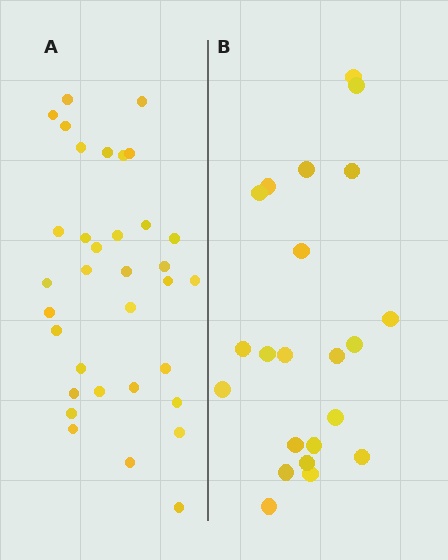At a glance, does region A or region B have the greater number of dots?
Region A (the left region) has more dots.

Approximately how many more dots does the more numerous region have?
Region A has roughly 12 or so more dots than region B.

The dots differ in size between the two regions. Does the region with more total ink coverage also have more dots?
No. Region B has more total ink coverage because its dots are larger, but region A actually contains more individual dots. Total area can be misleading — the number of items is what matters here.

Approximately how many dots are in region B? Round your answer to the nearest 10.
About 20 dots. (The exact count is 22, which rounds to 20.)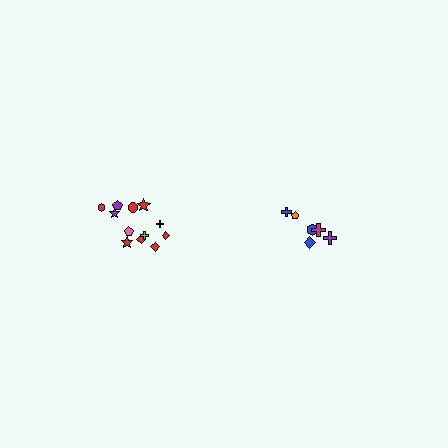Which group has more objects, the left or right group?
The left group.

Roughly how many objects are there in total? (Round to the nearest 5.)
Roughly 20 objects in total.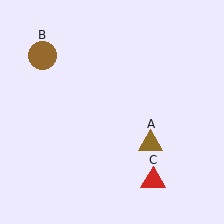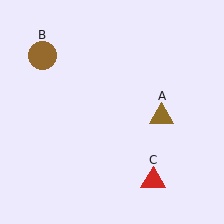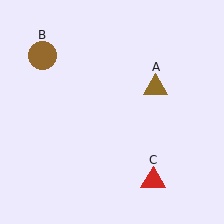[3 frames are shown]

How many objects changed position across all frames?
1 object changed position: brown triangle (object A).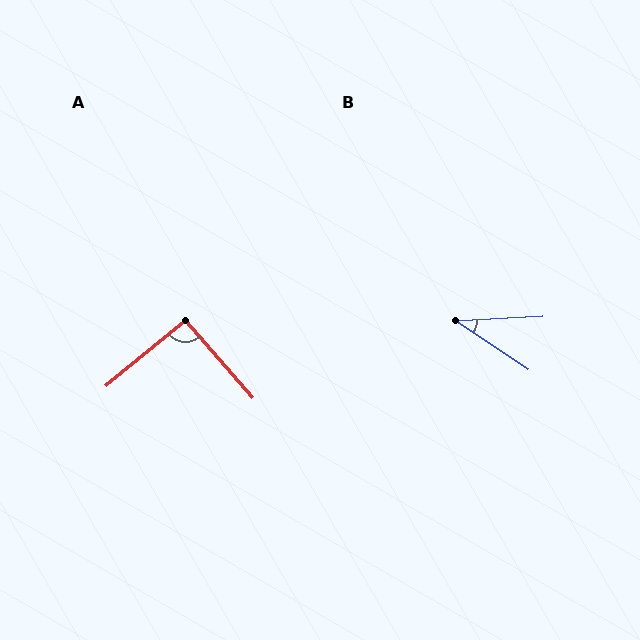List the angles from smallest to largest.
B (37°), A (92°).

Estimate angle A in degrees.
Approximately 92 degrees.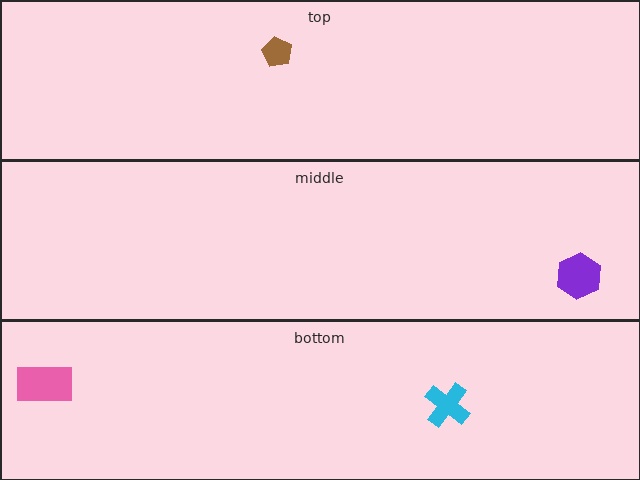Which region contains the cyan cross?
The bottom region.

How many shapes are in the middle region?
1.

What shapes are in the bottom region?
The pink rectangle, the cyan cross.